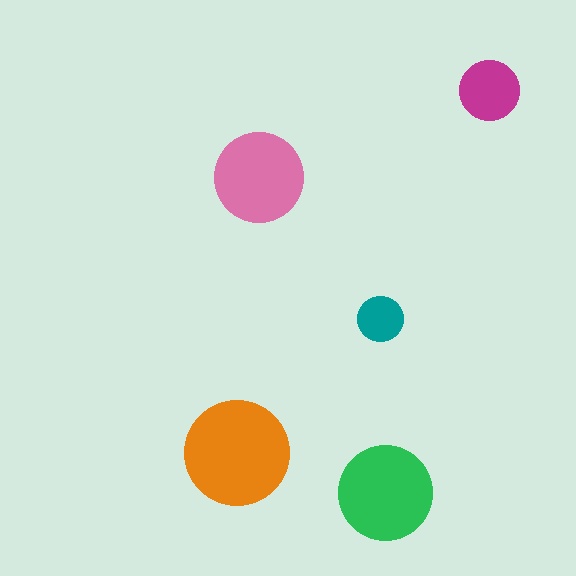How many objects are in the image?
There are 5 objects in the image.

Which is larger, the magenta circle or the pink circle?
The pink one.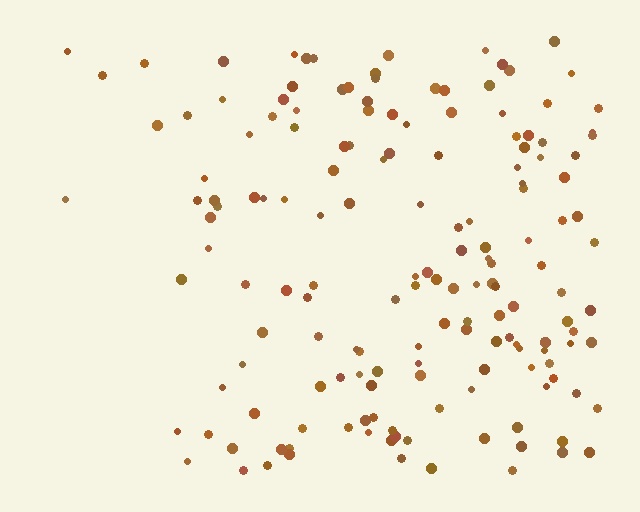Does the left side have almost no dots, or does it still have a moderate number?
Still a moderate number, just noticeably fewer than the right.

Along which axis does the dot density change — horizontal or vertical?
Horizontal.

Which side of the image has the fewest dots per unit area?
The left.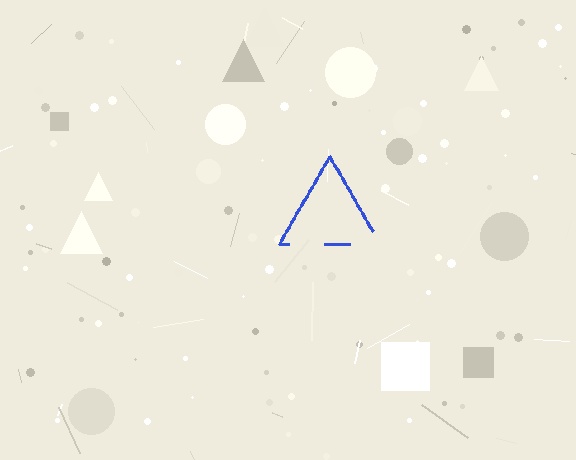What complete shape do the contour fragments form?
The contour fragments form a triangle.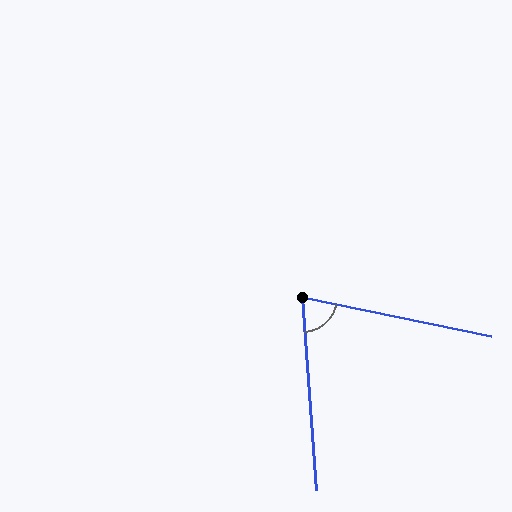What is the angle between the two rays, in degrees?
Approximately 74 degrees.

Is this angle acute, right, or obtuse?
It is acute.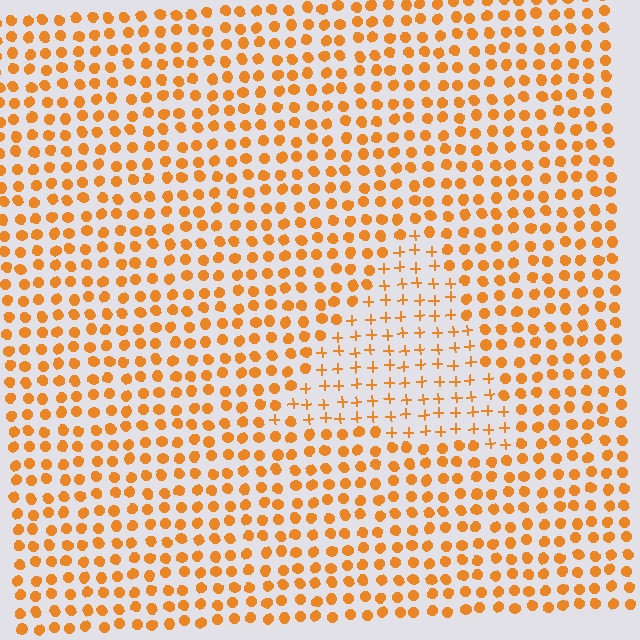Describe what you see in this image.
The image is filled with small orange elements arranged in a uniform grid. A triangle-shaped region contains plus signs, while the surrounding area contains circles. The boundary is defined purely by the change in element shape.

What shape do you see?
I see a triangle.